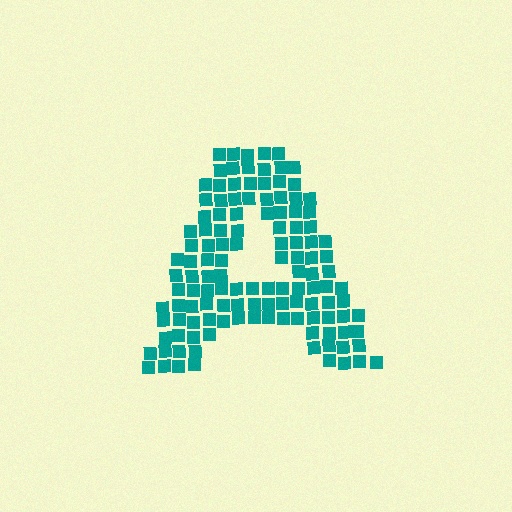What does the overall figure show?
The overall figure shows the letter A.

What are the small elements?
The small elements are squares.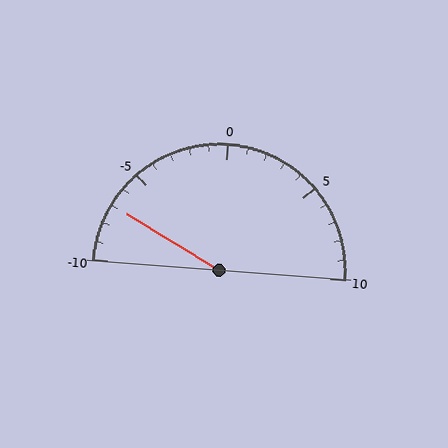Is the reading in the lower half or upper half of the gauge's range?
The reading is in the lower half of the range (-10 to 10).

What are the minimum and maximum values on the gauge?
The gauge ranges from -10 to 10.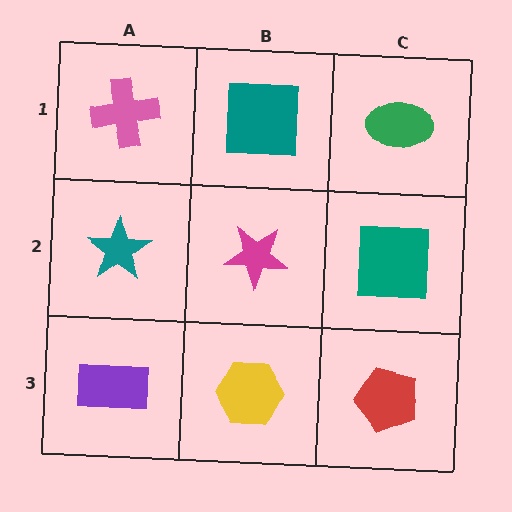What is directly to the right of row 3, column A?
A yellow hexagon.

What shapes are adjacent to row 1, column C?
A teal square (row 2, column C), a teal square (row 1, column B).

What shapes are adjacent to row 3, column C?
A teal square (row 2, column C), a yellow hexagon (row 3, column B).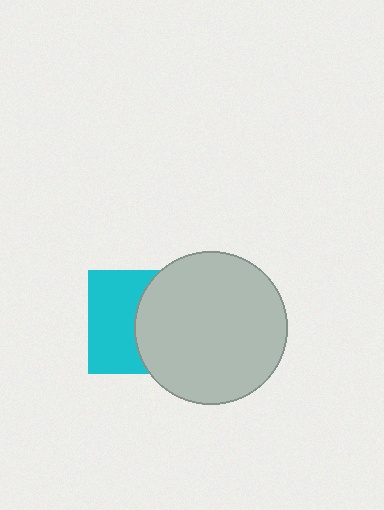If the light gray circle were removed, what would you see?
You would see the complete cyan square.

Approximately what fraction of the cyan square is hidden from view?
Roughly 49% of the cyan square is hidden behind the light gray circle.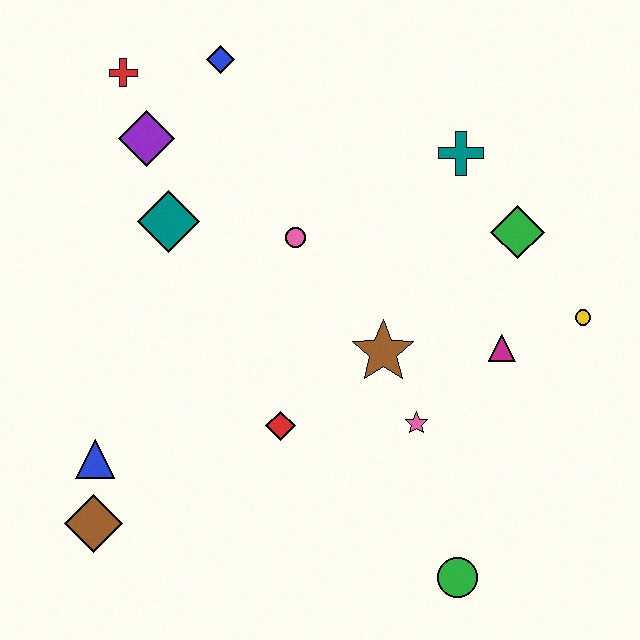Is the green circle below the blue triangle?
Yes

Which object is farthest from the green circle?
The red cross is farthest from the green circle.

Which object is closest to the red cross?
The purple diamond is closest to the red cross.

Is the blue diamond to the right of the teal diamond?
Yes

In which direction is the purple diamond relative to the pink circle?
The purple diamond is to the left of the pink circle.